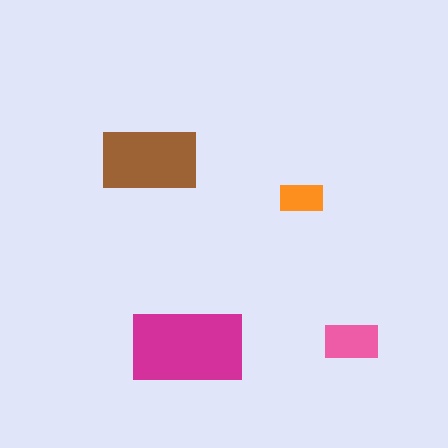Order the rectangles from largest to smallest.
the magenta one, the brown one, the pink one, the orange one.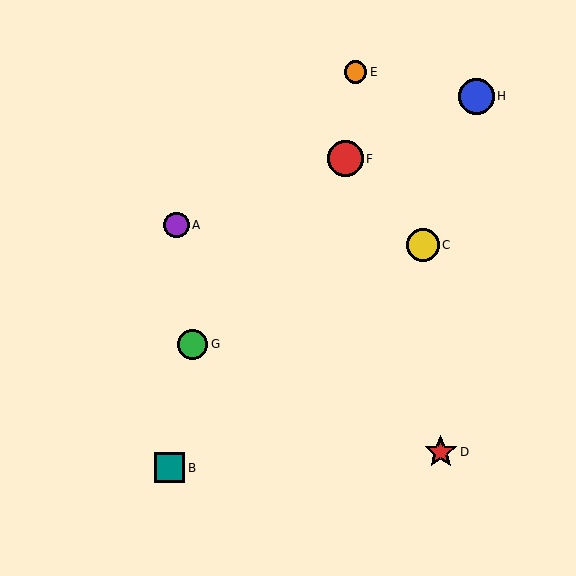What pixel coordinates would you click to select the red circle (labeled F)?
Click at (345, 159) to select the red circle F.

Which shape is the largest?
The red circle (labeled F) is the largest.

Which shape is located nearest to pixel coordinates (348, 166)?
The red circle (labeled F) at (345, 159) is nearest to that location.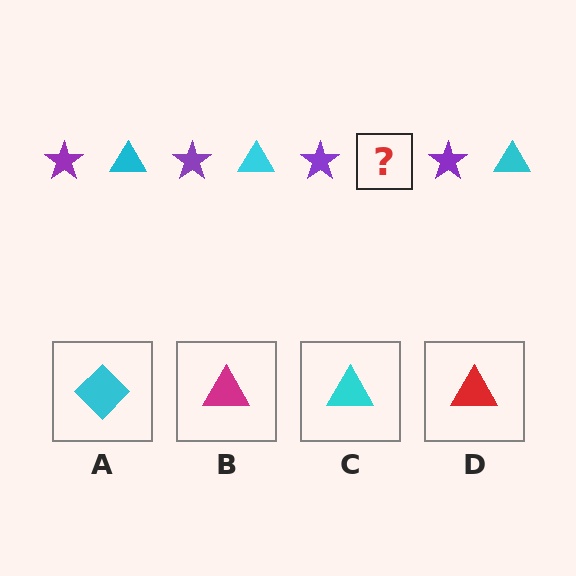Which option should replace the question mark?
Option C.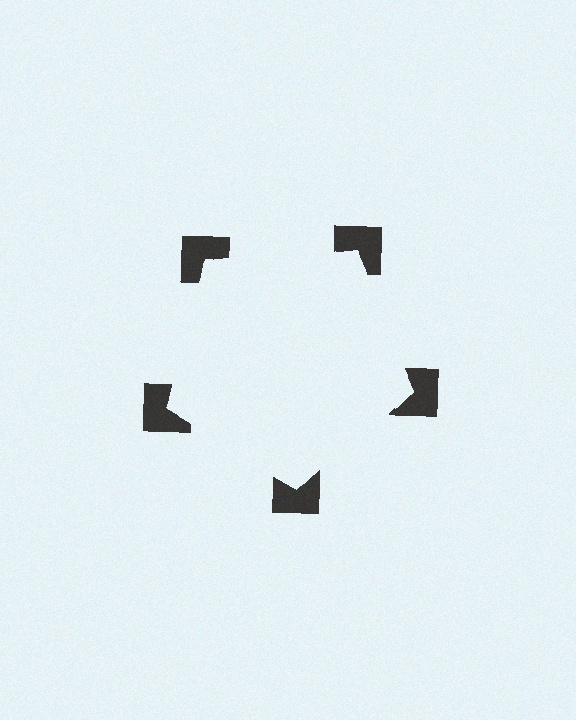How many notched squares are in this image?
There are 5 — one at each vertex of the illusory pentagon.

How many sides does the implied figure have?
5 sides.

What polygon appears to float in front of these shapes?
An illusory pentagon — its edges are inferred from the aligned wedge cuts in the notched squares, not physically drawn.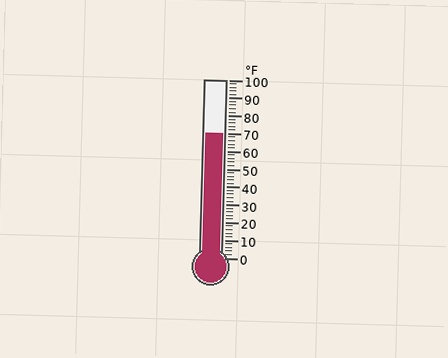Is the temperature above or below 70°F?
The temperature is at 70°F.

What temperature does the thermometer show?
The thermometer shows approximately 70°F.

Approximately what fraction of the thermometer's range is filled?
The thermometer is filled to approximately 70% of its range.